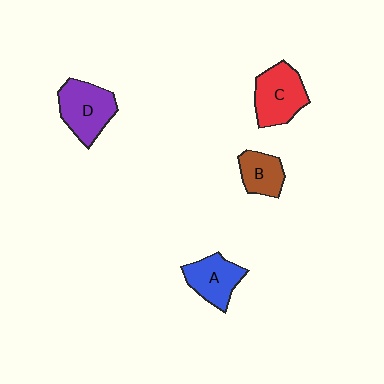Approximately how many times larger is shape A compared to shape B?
Approximately 1.3 times.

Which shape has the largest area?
Shape D (purple).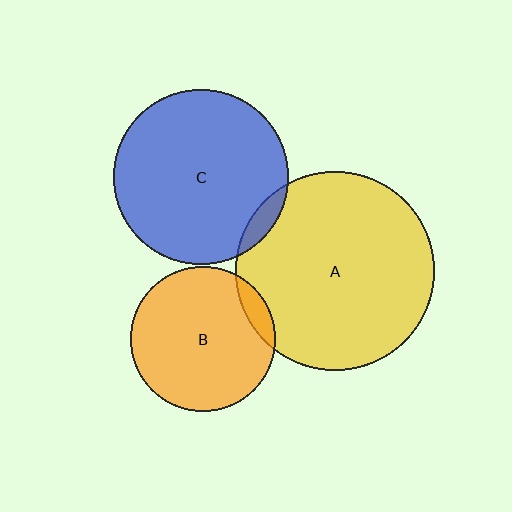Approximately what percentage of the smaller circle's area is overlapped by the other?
Approximately 10%.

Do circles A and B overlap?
Yes.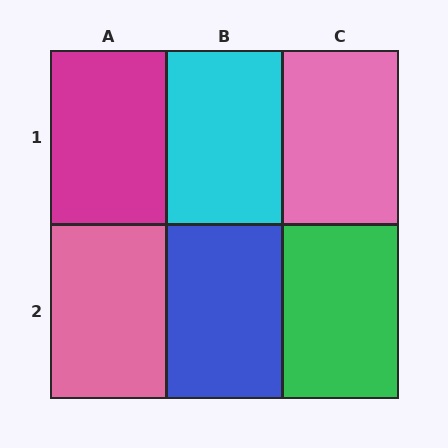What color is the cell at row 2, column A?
Pink.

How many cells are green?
1 cell is green.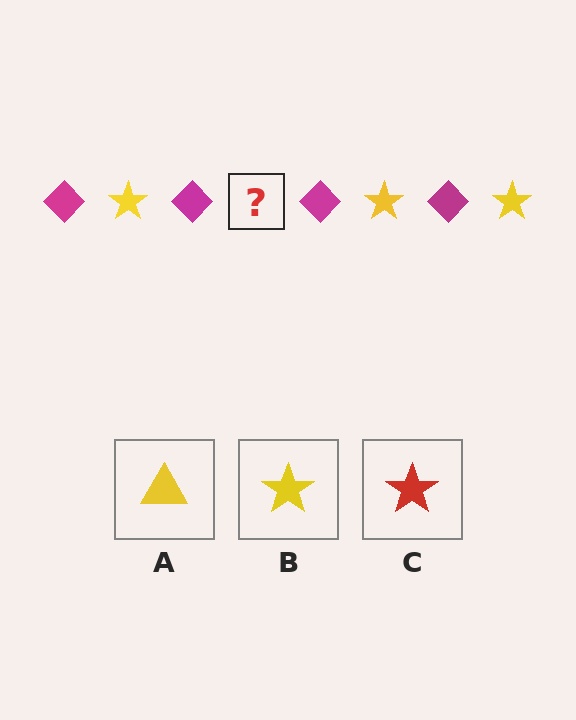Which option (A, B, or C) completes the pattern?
B.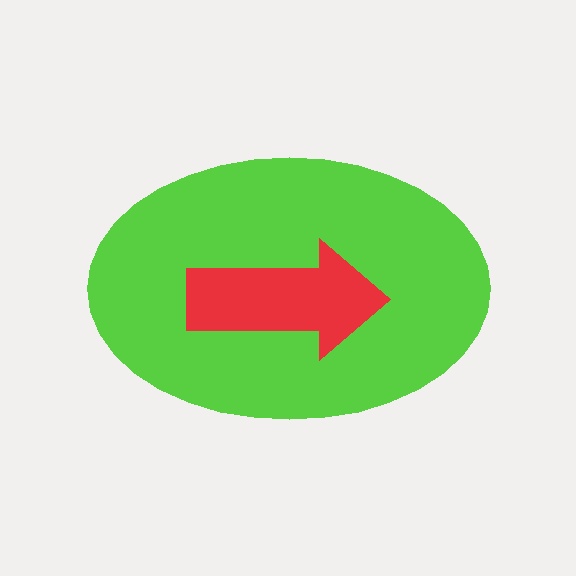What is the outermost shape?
The lime ellipse.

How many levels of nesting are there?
2.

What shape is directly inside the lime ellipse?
The red arrow.